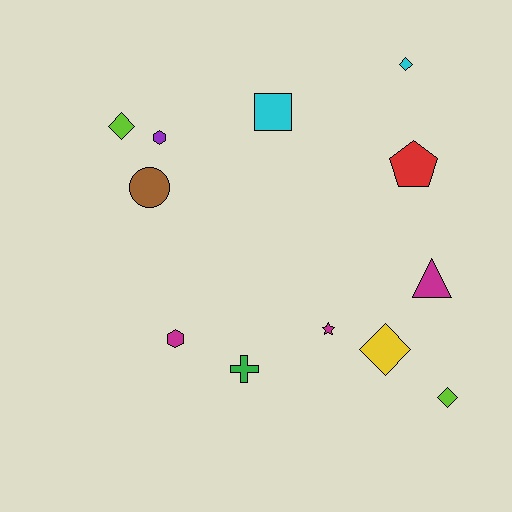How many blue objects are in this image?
There are no blue objects.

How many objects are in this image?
There are 12 objects.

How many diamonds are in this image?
There are 4 diamonds.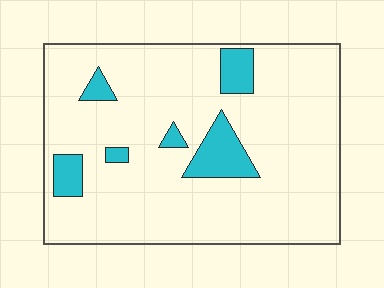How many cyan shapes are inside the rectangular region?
6.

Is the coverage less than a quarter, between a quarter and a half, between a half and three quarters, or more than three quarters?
Less than a quarter.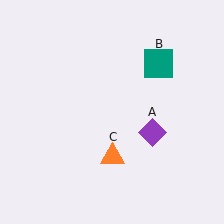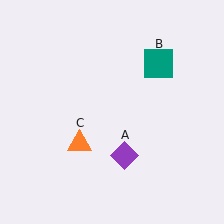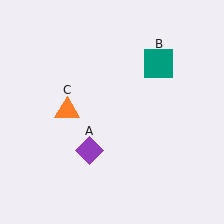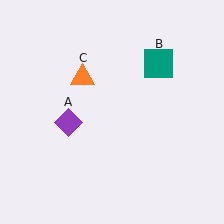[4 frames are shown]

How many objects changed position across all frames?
2 objects changed position: purple diamond (object A), orange triangle (object C).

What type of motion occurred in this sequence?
The purple diamond (object A), orange triangle (object C) rotated clockwise around the center of the scene.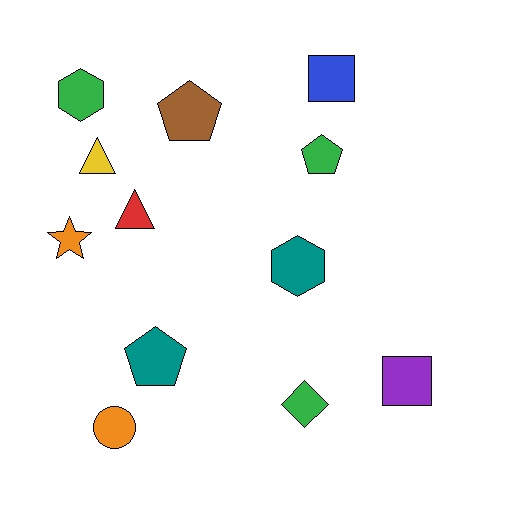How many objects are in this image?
There are 12 objects.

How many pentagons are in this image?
There are 3 pentagons.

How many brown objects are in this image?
There is 1 brown object.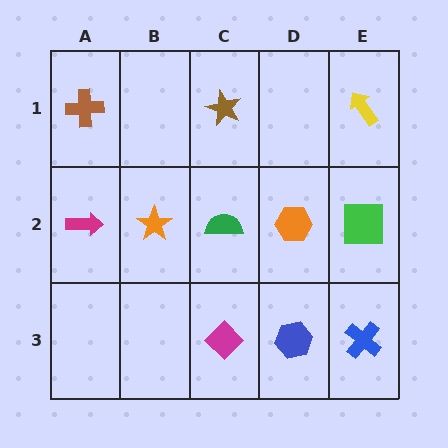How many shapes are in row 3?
3 shapes.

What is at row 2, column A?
A magenta arrow.